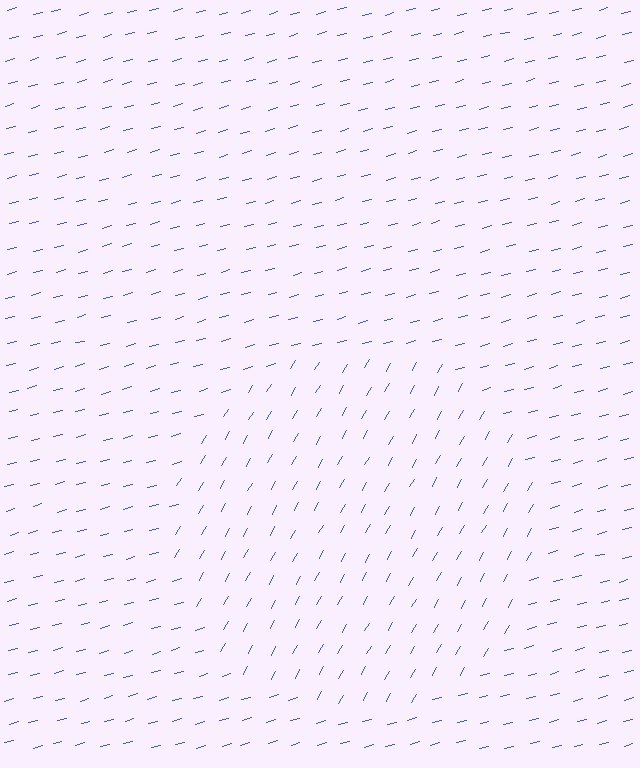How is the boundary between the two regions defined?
The boundary is defined purely by a change in line orientation (approximately 45 degrees difference). All lines are the same color and thickness.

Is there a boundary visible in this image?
Yes, there is a texture boundary formed by a change in line orientation.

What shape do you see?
I see a circle.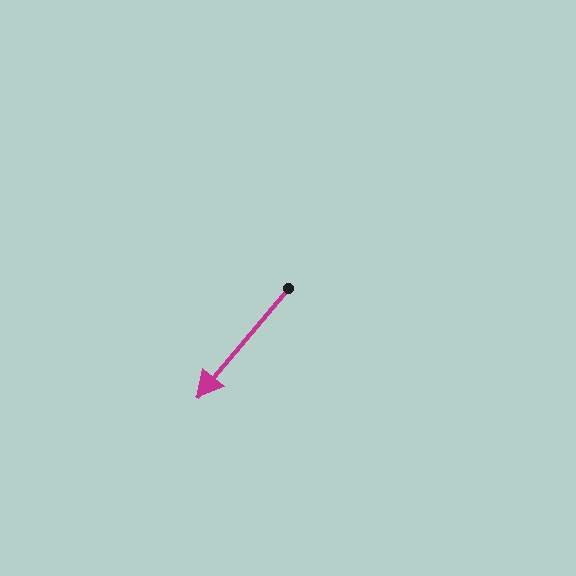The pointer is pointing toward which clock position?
Roughly 7 o'clock.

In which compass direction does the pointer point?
Southwest.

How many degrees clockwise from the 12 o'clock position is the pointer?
Approximately 220 degrees.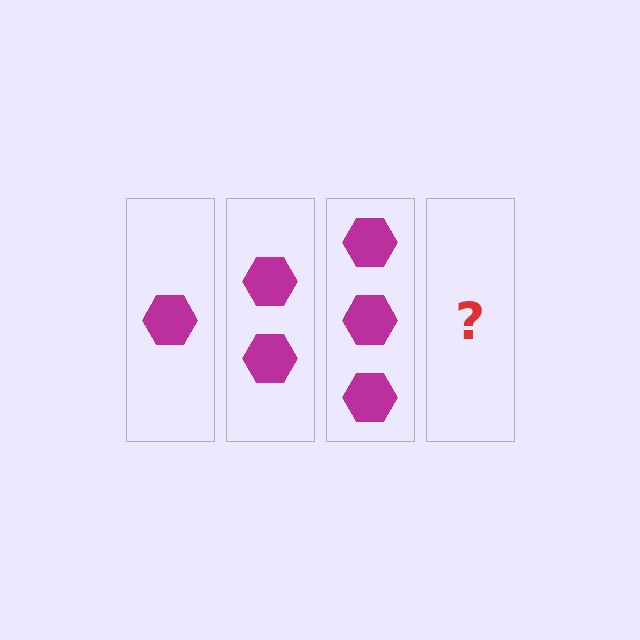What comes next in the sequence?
The next element should be 4 hexagons.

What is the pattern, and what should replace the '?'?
The pattern is that each step adds one more hexagon. The '?' should be 4 hexagons.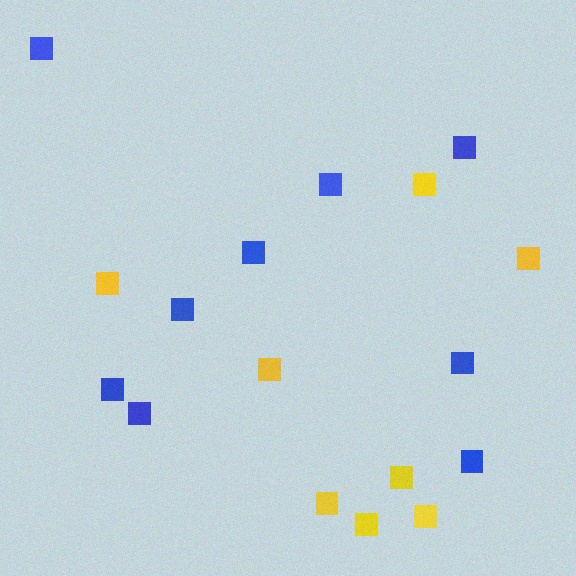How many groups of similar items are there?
There are 2 groups: one group of yellow squares (8) and one group of blue squares (9).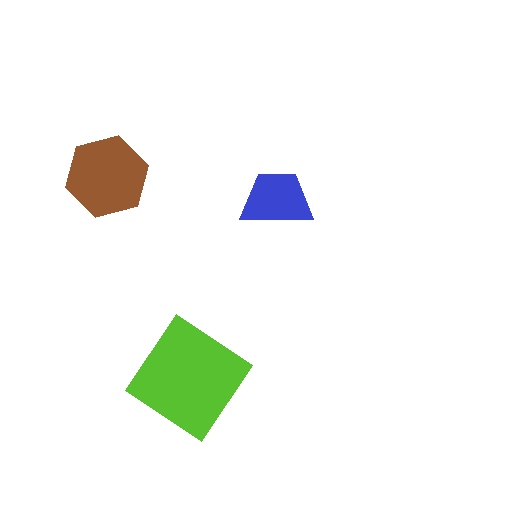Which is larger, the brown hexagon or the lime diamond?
The lime diamond.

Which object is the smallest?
The blue trapezoid.